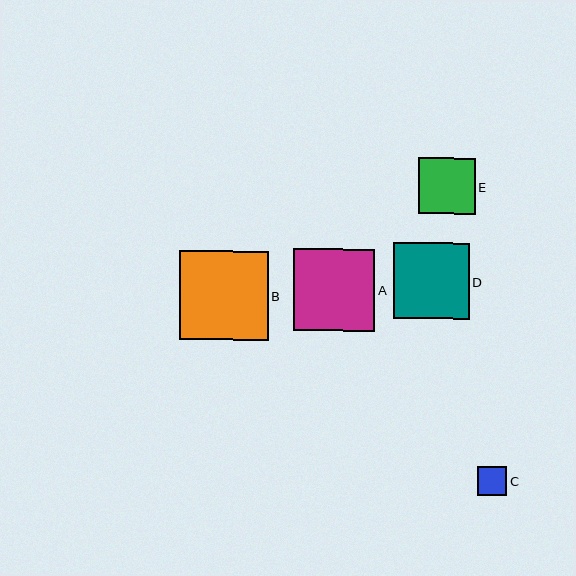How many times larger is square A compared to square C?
Square A is approximately 2.8 times the size of square C.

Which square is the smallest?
Square C is the smallest with a size of approximately 29 pixels.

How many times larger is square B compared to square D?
Square B is approximately 1.2 times the size of square D.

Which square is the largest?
Square B is the largest with a size of approximately 89 pixels.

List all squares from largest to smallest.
From largest to smallest: B, A, D, E, C.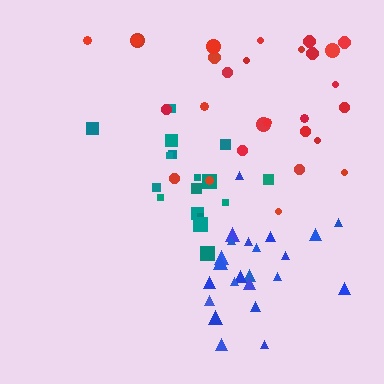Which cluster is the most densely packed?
Blue.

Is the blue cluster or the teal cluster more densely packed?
Blue.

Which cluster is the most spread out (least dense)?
Teal.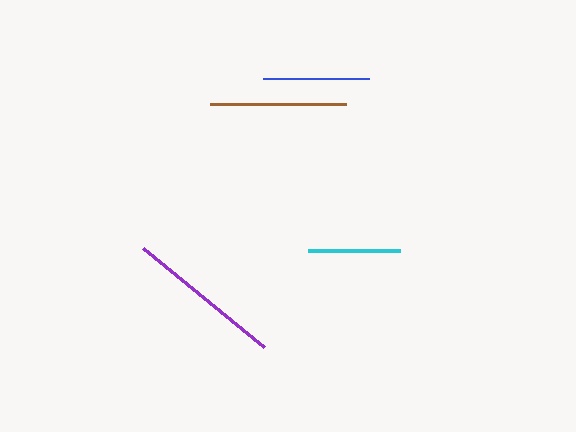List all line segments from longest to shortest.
From longest to shortest: purple, brown, blue, cyan.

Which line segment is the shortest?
The cyan line is the shortest at approximately 92 pixels.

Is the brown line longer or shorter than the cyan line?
The brown line is longer than the cyan line.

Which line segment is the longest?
The purple line is the longest at approximately 156 pixels.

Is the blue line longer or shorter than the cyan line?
The blue line is longer than the cyan line.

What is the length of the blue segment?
The blue segment is approximately 106 pixels long.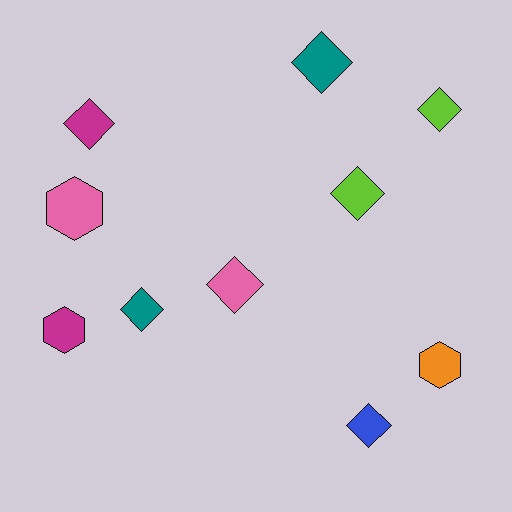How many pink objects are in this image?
There are 2 pink objects.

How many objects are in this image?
There are 10 objects.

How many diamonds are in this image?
There are 7 diamonds.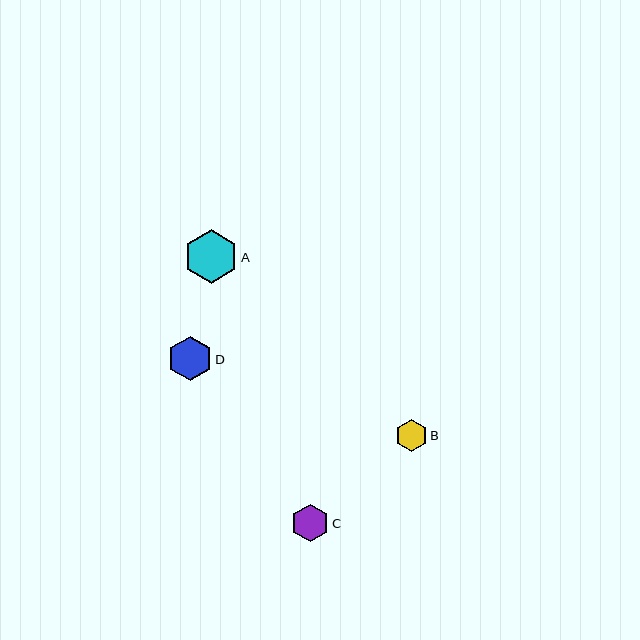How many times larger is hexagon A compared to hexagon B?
Hexagon A is approximately 1.7 times the size of hexagon B.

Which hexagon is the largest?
Hexagon A is the largest with a size of approximately 54 pixels.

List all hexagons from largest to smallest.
From largest to smallest: A, D, C, B.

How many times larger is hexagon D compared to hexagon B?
Hexagon D is approximately 1.4 times the size of hexagon B.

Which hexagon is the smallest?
Hexagon B is the smallest with a size of approximately 32 pixels.